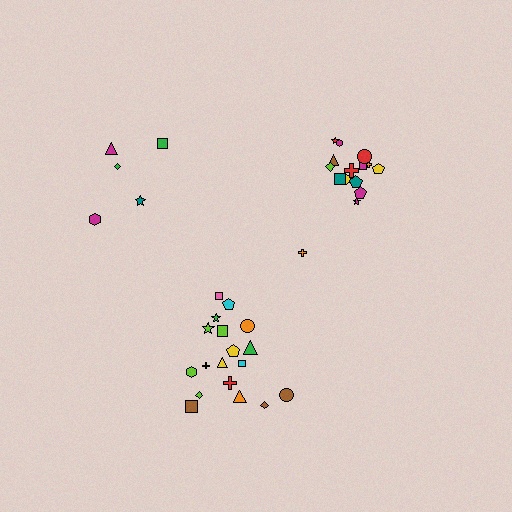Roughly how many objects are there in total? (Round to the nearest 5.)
Roughly 40 objects in total.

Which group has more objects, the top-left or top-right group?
The top-right group.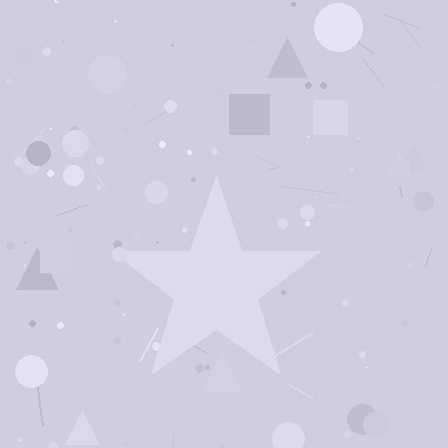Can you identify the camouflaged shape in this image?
The camouflaged shape is a star.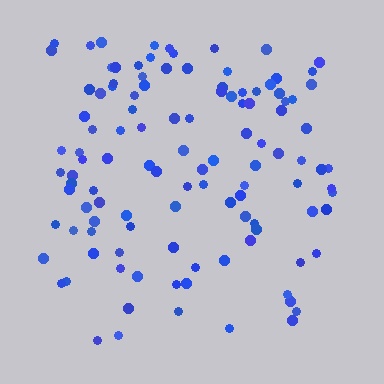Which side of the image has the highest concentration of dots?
The top.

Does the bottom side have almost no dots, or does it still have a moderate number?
Still a moderate number, just noticeably fewer than the top.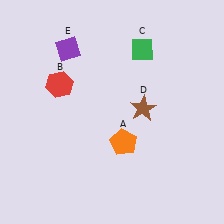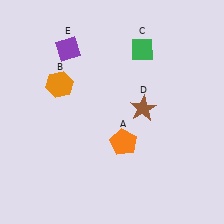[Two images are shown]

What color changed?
The hexagon (B) changed from red in Image 1 to orange in Image 2.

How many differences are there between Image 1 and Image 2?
There is 1 difference between the two images.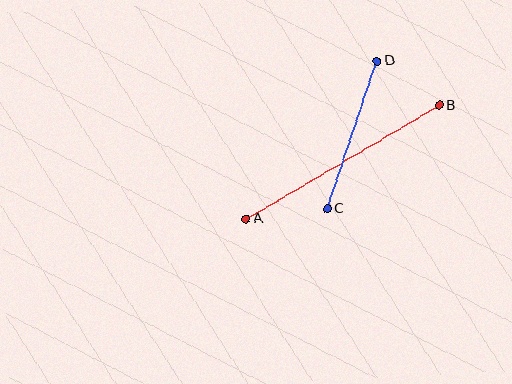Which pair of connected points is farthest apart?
Points A and B are farthest apart.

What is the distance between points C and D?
The distance is approximately 156 pixels.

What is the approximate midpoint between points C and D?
The midpoint is at approximately (352, 135) pixels.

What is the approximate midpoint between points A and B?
The midpoint is at approximately (343, 162) pixels.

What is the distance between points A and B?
The distance is approximately 224 pixels.